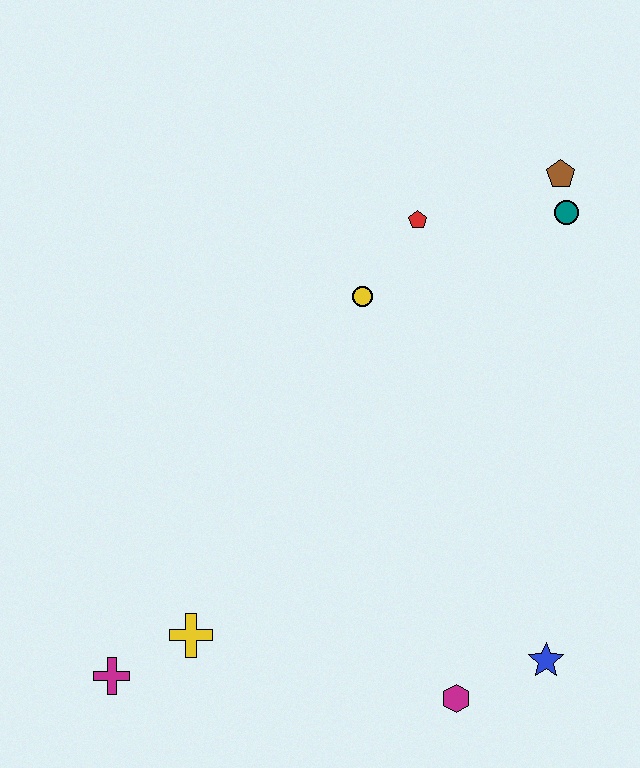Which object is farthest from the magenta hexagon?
The brown pentagon is farthest from the magenta hexagon.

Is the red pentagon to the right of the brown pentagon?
No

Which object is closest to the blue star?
The magenta hexagon is closest to the blue star.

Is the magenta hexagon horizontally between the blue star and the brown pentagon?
No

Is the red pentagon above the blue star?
Yes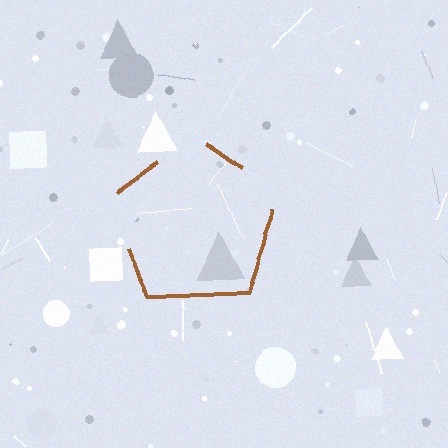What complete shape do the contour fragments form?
The contour fragments form a pentagon.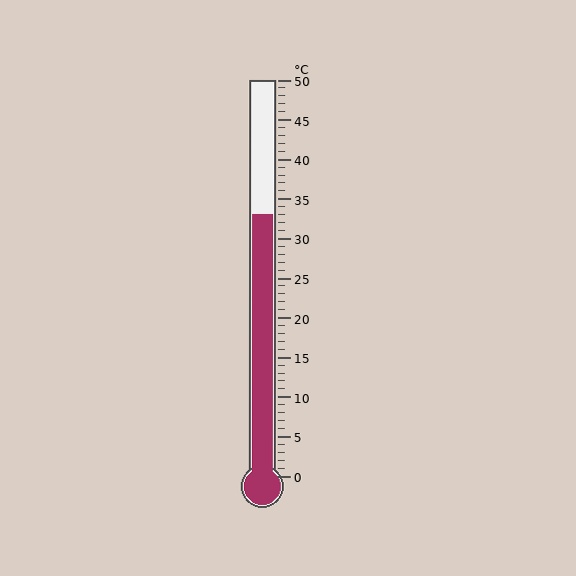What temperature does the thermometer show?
The thermometer shows approximately 33°C.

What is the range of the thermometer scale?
The thermometer scale ranges from 0°C to 50°C.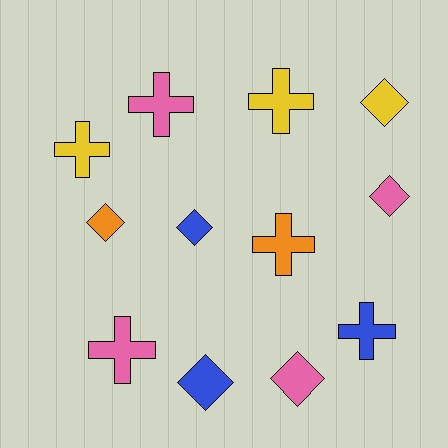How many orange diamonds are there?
There is 1 orange diamond.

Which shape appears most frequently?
Diamond, with 6 objects.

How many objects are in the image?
There are 12 objects.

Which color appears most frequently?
Pink, with 4 objects.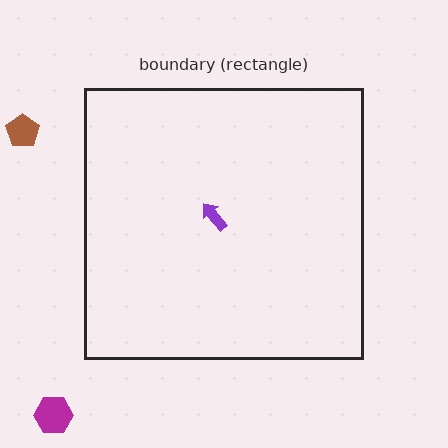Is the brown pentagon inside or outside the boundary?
Outside.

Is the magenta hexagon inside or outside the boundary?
Outside.